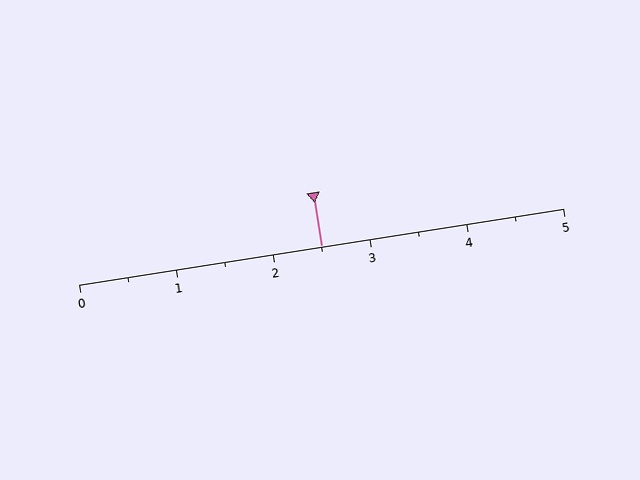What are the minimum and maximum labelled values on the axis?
The axis runs from 0 to 5.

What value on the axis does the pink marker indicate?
The marker indicates approximately 2.5.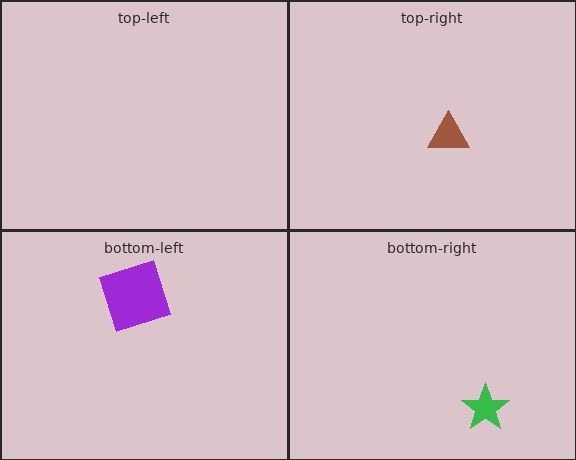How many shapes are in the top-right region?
1.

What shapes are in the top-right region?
The brown triangle.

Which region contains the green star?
The bottom-right region.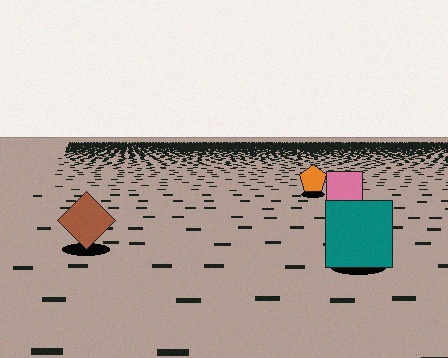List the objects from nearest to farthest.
From nearest to farthest: the teal square, the brown diamond, the pink square, the orange pentagon.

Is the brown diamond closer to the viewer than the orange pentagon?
Yes. The brown diamond is closer — you can tell from the texture gradient: the ground texture is coarser near it.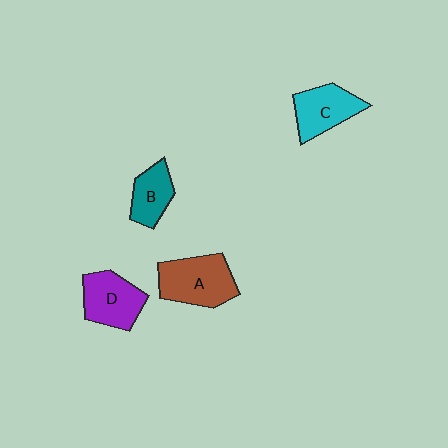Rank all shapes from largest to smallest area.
From largest to smallest: A (brown), D (purple), C (cyan), B (teal).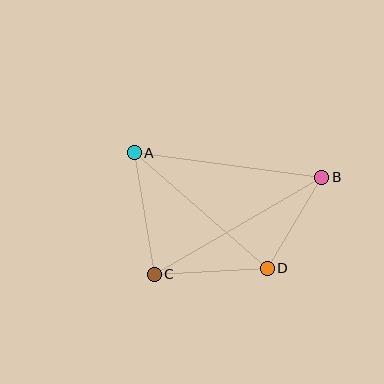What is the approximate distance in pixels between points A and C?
The distance between A and C is approximately 123 pixels.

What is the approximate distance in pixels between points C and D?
The distance between C and D is approximately 113 pixels.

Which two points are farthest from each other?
Points B and C are farthest from each other.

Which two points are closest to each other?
Points B and D are closest to each other.